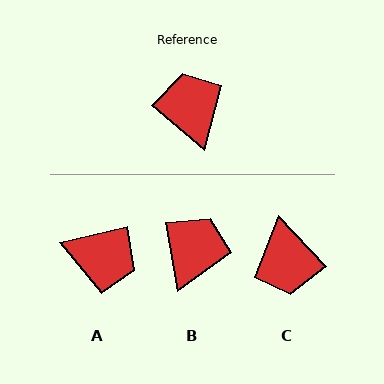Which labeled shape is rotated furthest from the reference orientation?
C, about 173 degrees away.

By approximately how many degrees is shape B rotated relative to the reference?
Approximately 40 degrees clockwise.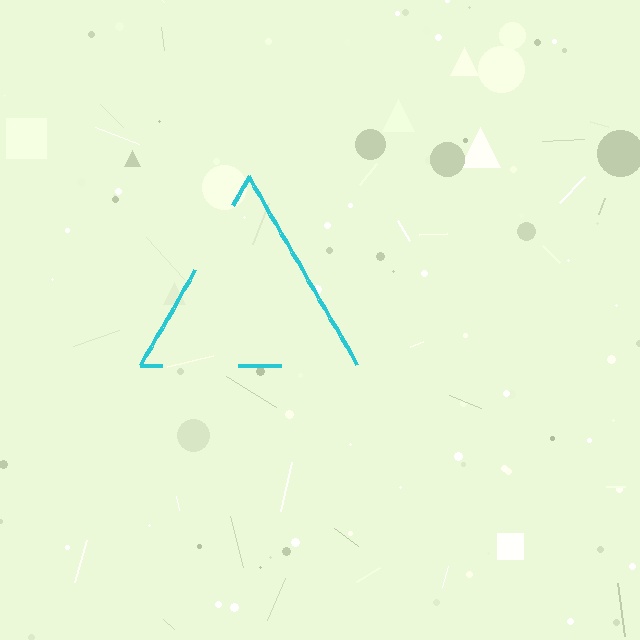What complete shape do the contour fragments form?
The contour fragments form a triangle.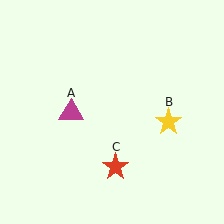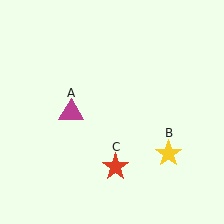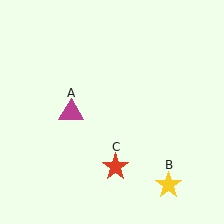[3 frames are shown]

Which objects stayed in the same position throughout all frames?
Magenta triangle (object A) and red star (object C) remained stationary.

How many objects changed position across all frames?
1 object changed position: yellow star (object B).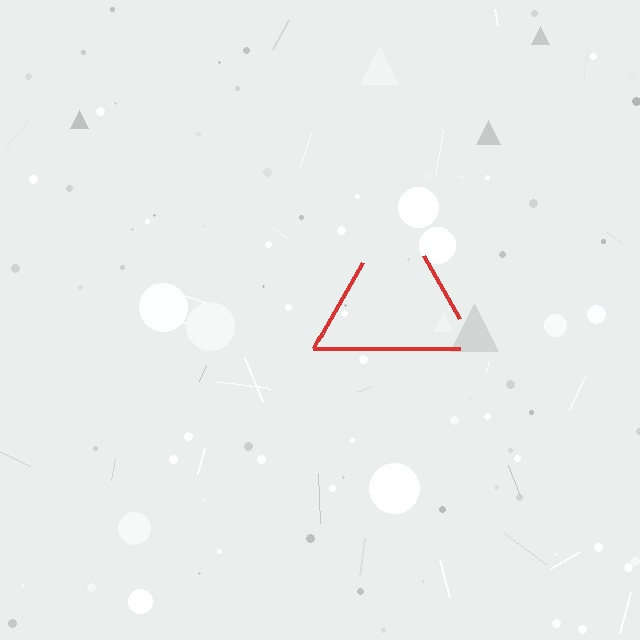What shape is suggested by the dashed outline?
The dashed outline suggests a triangle.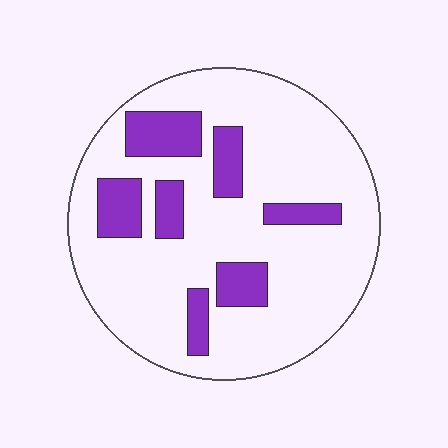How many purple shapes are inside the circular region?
7.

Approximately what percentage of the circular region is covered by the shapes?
Approximately 20%.